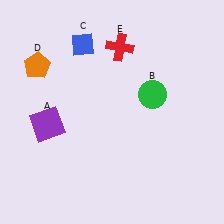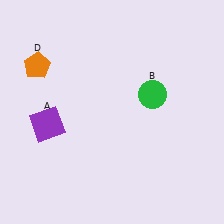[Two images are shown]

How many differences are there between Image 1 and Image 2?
There are 2 differences between the two images.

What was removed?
The blue diamond (C), the red cross (E) were removed in Image 2.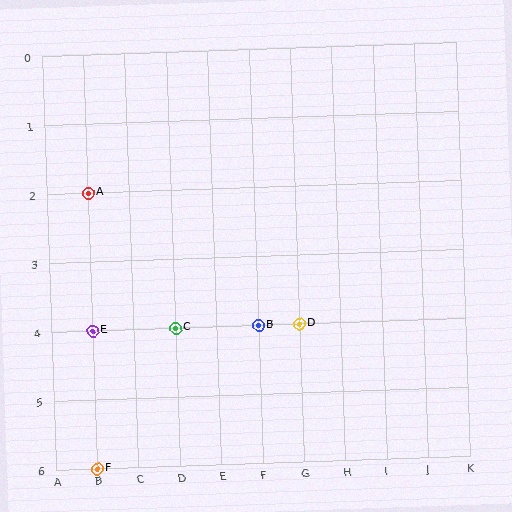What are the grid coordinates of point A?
Point A is at grid coordinates (B, 2).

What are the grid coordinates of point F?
Point F is at grid coordinates (B, 6).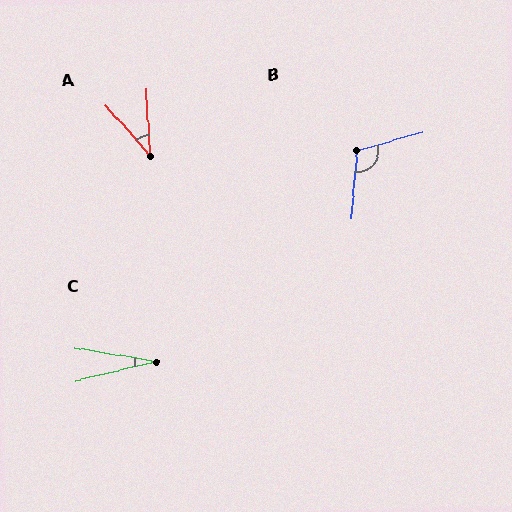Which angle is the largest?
B, at approximately 111 degrees.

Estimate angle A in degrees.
Approximately 38 degrees.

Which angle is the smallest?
C, at approximately 23 degrees.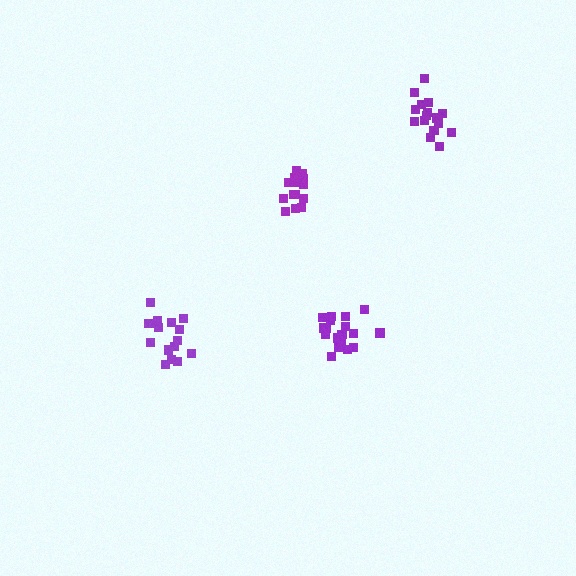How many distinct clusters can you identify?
There are 4 distinct clusters.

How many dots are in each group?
Group 1: 18 dots, Group 2: 15 dots, Group 3: 15 dots, Group 4: 17 dots (65 total).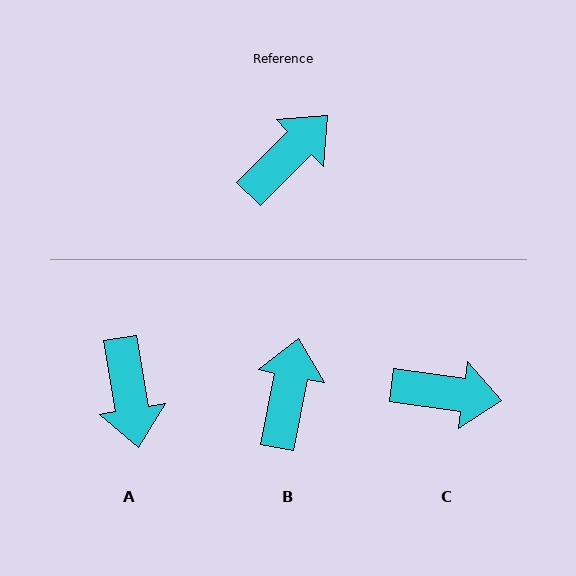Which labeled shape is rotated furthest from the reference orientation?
A, about 126 degrees away.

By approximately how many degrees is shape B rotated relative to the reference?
Approximately 34 degrees counter-clockwise.